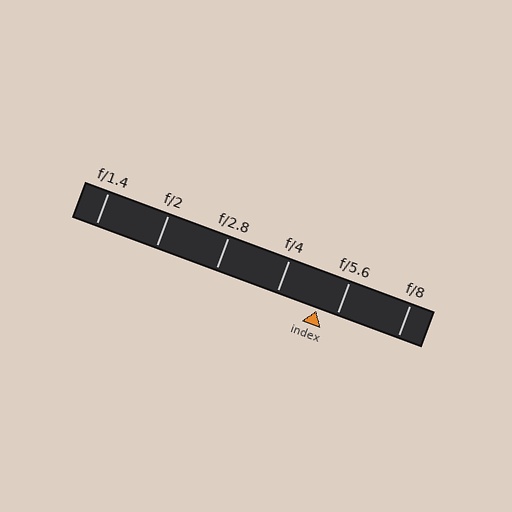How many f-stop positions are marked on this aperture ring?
There are 6 f-stop positions marked.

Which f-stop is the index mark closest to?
The index mark is closest to f/5.6.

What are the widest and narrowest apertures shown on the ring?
The widest aperture shown is f/1.4 and the narrowest is f/8.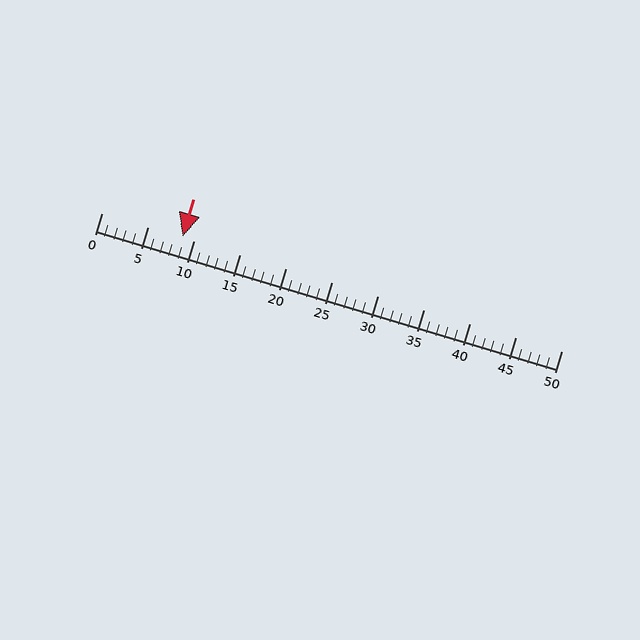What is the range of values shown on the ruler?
The ruler shows values from 0 to 50.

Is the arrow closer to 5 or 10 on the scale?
The arrow is closer to 10.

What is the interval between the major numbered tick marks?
The major tick marks are spaced 5 units apart.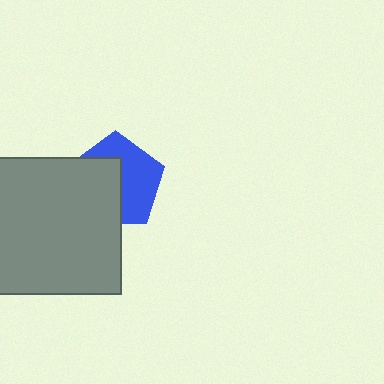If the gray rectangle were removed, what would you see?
You would see the complete blue pentagon.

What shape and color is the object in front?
The object in front is a gray rectangle.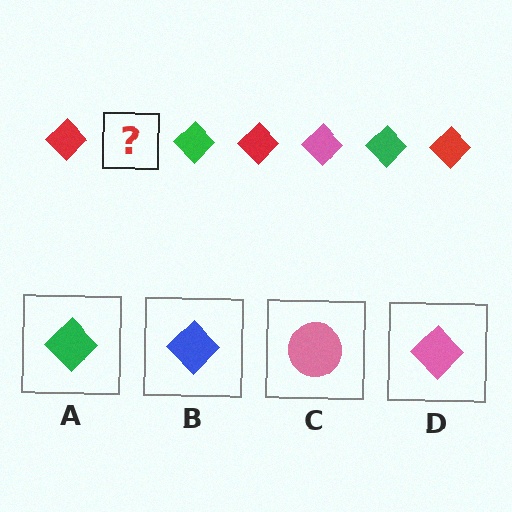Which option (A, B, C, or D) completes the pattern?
D.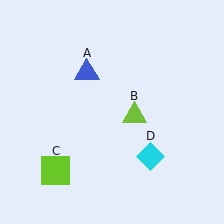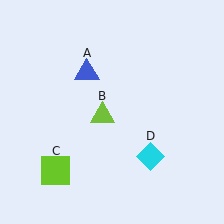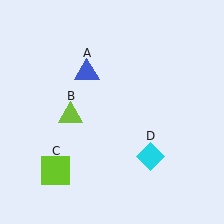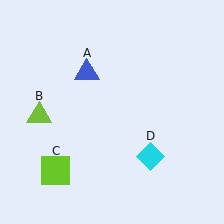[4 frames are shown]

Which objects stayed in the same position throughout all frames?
Blue triangle (object A) and lime square (object C) and cyan diamond (object D) remained stationary.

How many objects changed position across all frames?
1 object changed position: lime triangle (object B).